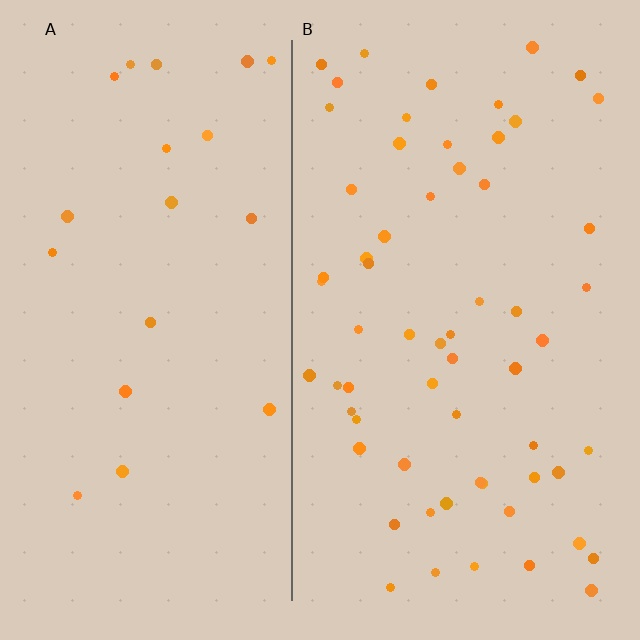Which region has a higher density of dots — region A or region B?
B (the right).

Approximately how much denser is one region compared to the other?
Approximately 3.1× — region B over region A.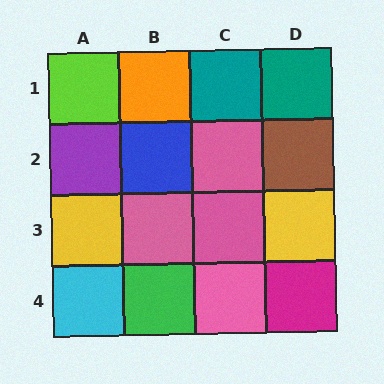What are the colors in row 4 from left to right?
Cyan, green, pink, magenta.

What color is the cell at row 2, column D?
Brown.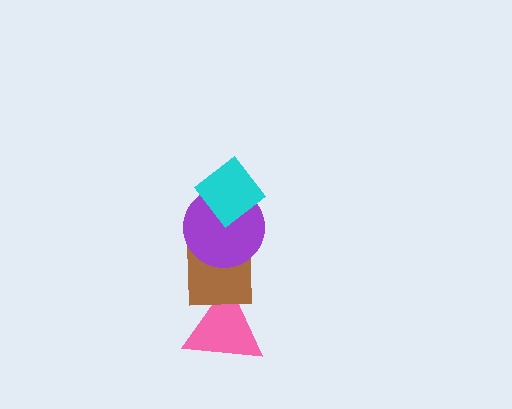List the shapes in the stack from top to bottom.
From top to bottom: the cyan diamond, the purple circle, the brown square, the pink triangle.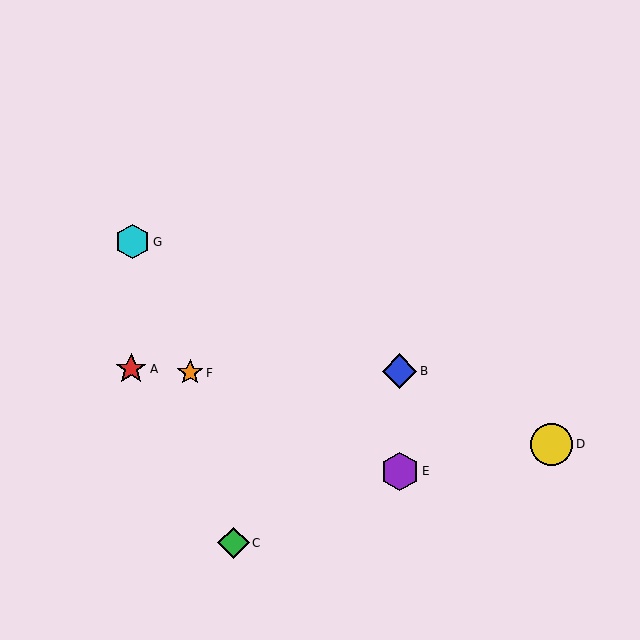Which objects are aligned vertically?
Objects B, E are aligned vertically.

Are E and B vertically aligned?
Yes, both are at x≈400.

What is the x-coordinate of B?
Object B is at x≈400.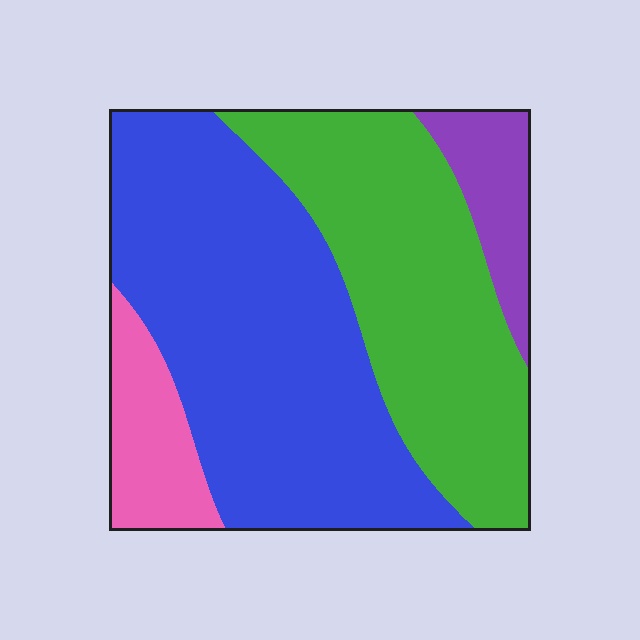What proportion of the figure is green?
Green takes up about one third (1/3) of the figure.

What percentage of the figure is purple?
Purple takes up about one tenth (1/10) of the figure.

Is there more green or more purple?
Green.